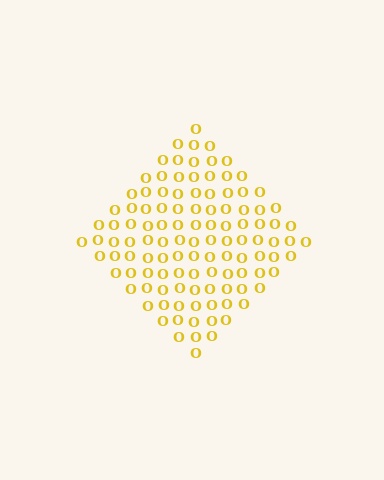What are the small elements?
The small elements are letter O's.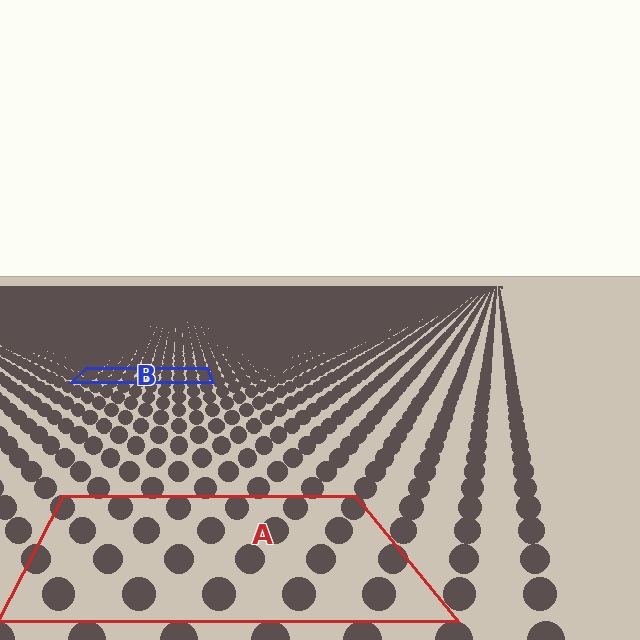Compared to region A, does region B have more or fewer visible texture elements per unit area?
Region B has more texture elements per unit area — they are packed more densely because it is farther away.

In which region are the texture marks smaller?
The texture marks are smaller in region B, because it is farther away.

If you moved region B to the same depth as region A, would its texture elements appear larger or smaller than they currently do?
They would appear larger. At a closer depth, the same texture elements are projected at a bigger on-screen size.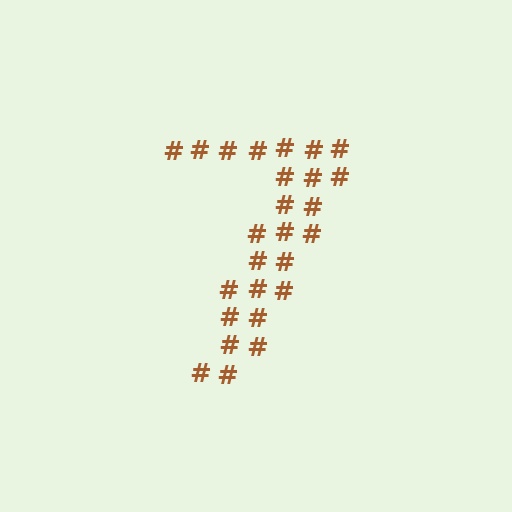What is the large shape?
The large shape is the digit 7.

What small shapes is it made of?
It is made of small hash symbols.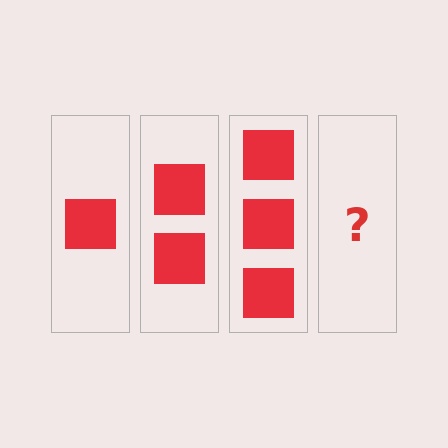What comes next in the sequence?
The next element should be 4 squares.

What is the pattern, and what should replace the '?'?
The pattern is that each step adds one more square. The '?' should be 4 squares.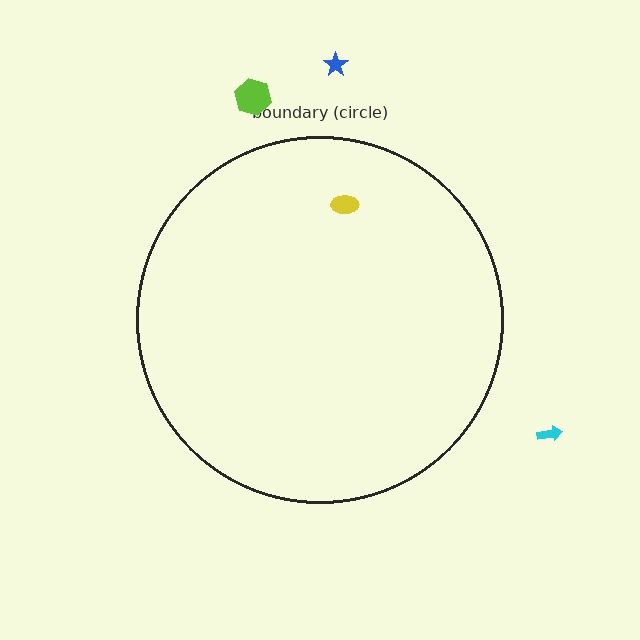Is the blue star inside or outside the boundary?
Outside.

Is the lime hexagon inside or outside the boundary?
Outside.